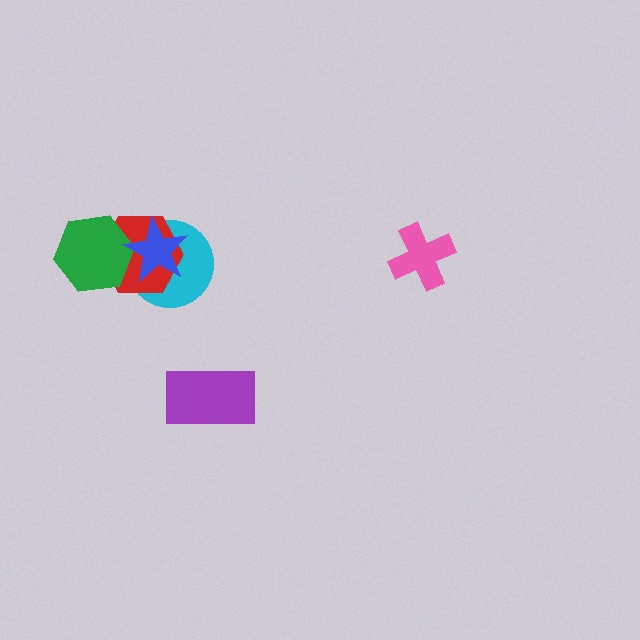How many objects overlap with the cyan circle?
2 objects overlap with the cyan circle.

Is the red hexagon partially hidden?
Yes, it is partially covered by another shape.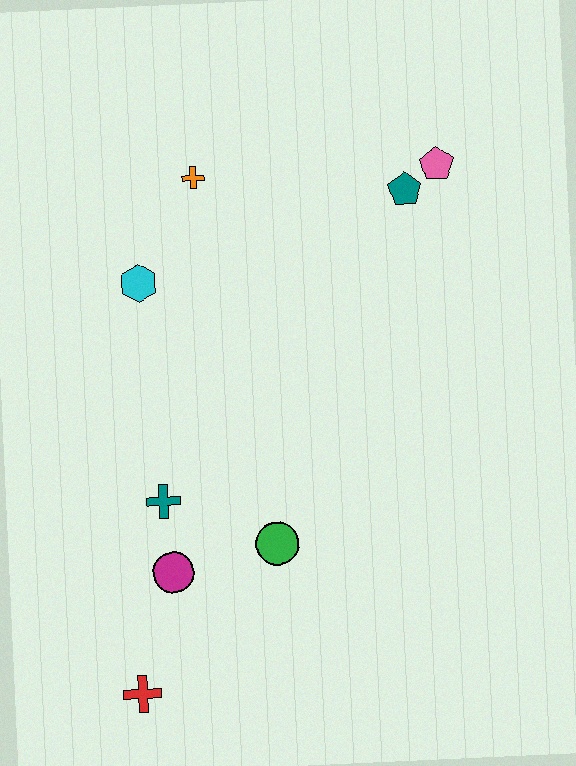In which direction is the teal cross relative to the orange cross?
The teal cross is below the orange cross.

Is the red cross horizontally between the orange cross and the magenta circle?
No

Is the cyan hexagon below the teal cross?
No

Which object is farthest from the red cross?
The pink pentagon is farthest from the red cross.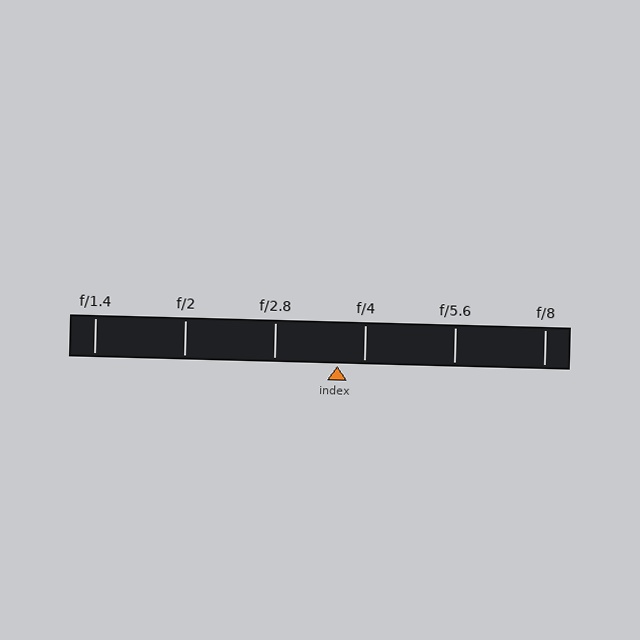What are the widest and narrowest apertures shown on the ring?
The widest aperture shown is f/1.4 and the narrowest is f/8.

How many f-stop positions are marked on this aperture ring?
There are 6 f-stop positions marked.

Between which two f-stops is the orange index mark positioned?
The index mark is between f/2.8 and f/4.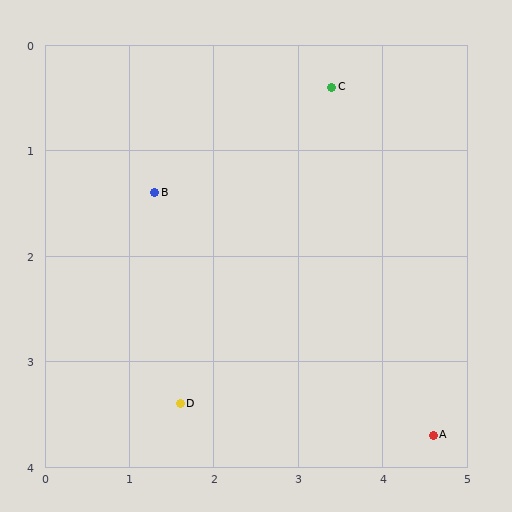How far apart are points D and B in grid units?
Points D and B are about 2.0 grid units apart.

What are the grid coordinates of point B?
Point B is at approximately (1.3, 1.4).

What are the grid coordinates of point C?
Point C is at approximately (3.4, 0.4).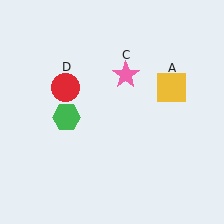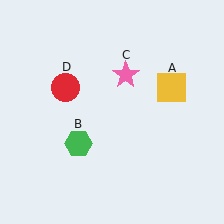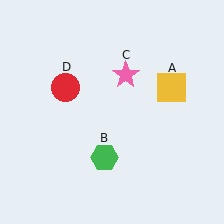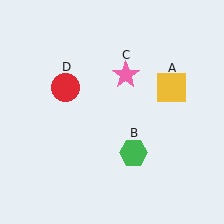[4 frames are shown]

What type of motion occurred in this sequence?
The green hexagon (object B) rotated counterclockwise around the center of the scene.